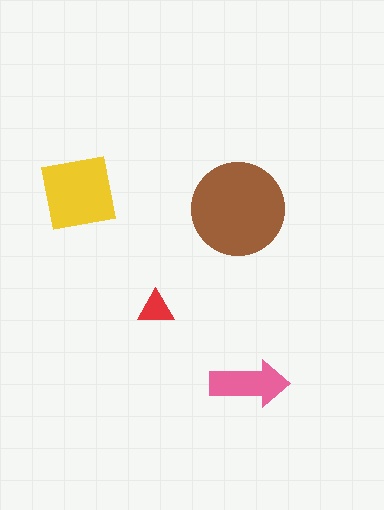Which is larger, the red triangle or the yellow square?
The yellow square.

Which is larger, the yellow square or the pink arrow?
The yellow square.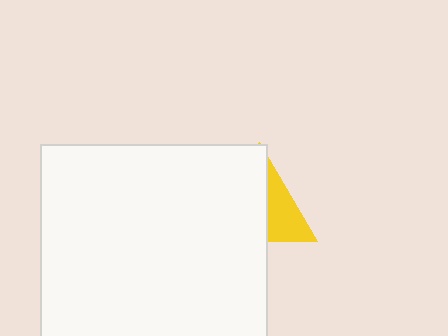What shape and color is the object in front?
The object in front is a white rectangle.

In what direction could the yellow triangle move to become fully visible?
The yellow triangle could move right. That would shift it out from behind the white rectangle entirely.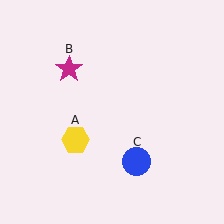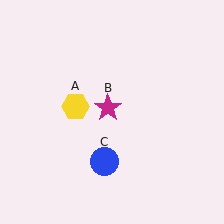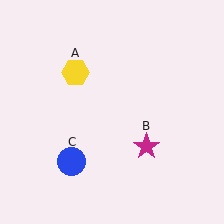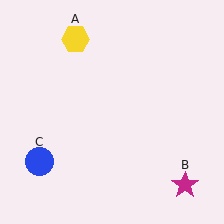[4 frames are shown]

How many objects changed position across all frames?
3 objects changed position: yellow hexagon (object A), magenta star (object B), blue circle (object C).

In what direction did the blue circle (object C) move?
The blue circle (object C) moved left.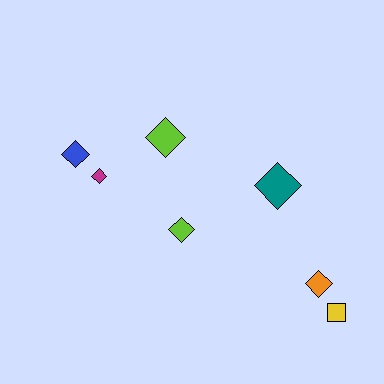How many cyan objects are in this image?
There are no cyan objects.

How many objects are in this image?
There are 7 objects.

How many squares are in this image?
There is 1 square.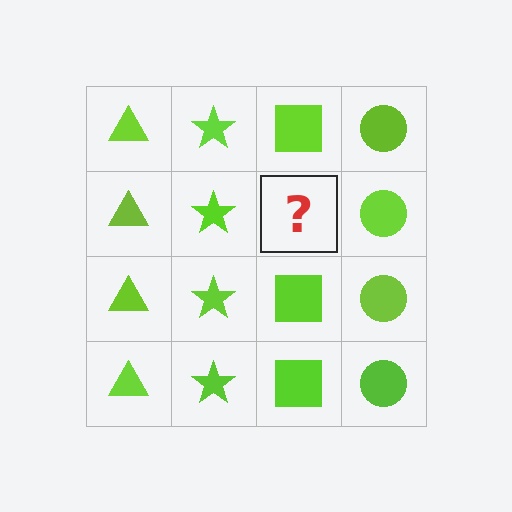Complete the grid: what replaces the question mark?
The question mark should be replaced with a lime square.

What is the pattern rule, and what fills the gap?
The rule is that each column has a consistent shape. The gap should be filled with a lime square.